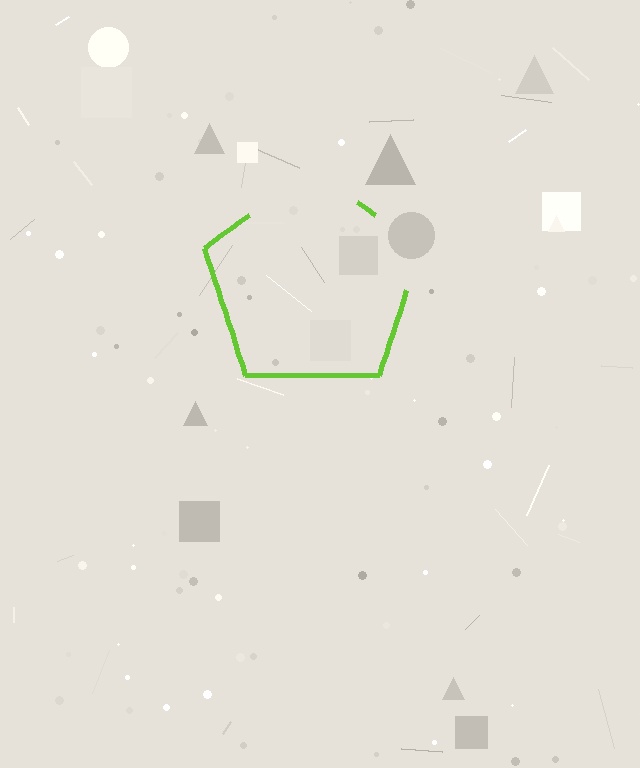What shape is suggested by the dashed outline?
The dashed outline suggests a pentagon.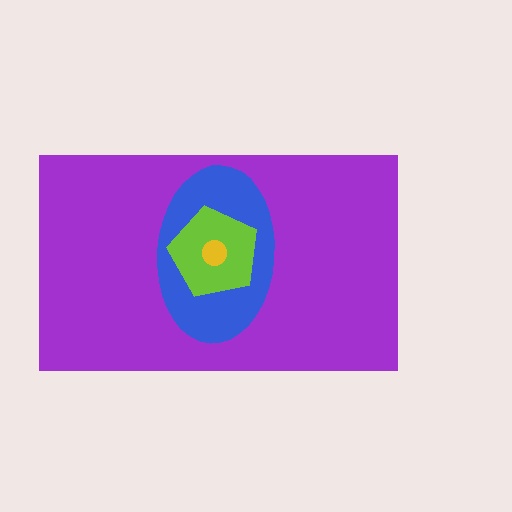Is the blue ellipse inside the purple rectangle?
Yes.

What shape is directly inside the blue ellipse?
The lime pentagon.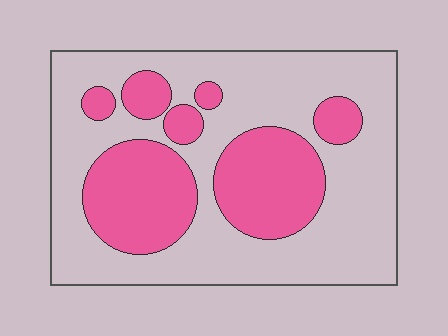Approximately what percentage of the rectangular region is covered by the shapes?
Approximately 35%.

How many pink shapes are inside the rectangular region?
7.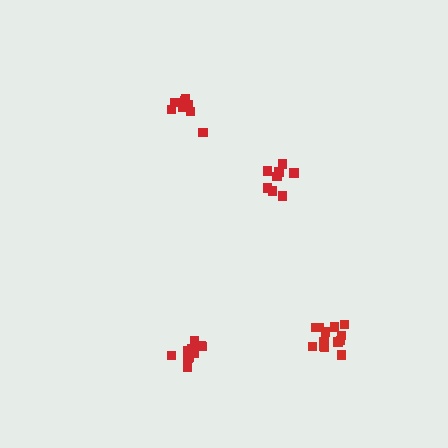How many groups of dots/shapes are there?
There are 4 groups.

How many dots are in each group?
Group 1: 8 dots, Group 2: 13 dots, Group 3: 9 dots, Group 4: 12 dots (42 total).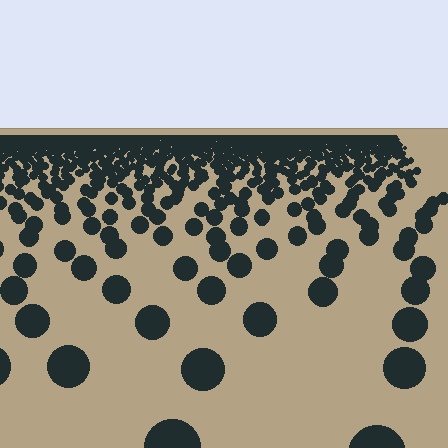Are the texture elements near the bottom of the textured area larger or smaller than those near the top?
Larger. Near the bottom, elements are closer to the viewer and appear at a bigger on-screen size.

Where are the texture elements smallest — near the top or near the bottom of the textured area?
Near the top.